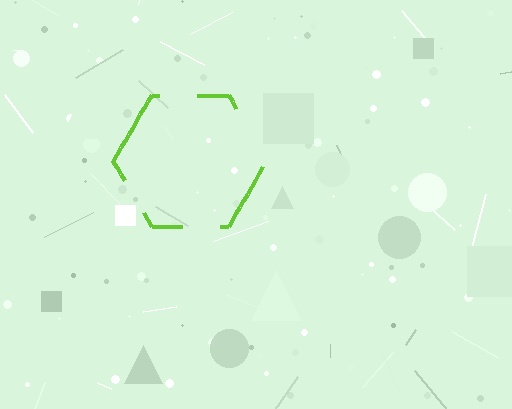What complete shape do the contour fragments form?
The contour fragments form a hexagon.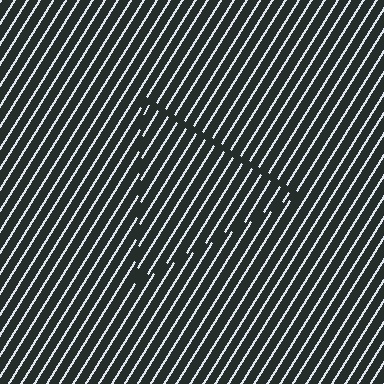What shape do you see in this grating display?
An illusory triangle. The interior of the shape contains the same grating, shifted by half a period — the contour is defined by the phase discontinuity where line-ends from the inner and outer gratings abut.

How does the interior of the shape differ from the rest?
The interior of the shape contains the same grating, shifted by half a period — the contour is defined by the phase discontinuity where line-ends from the inner and outer gratings abut.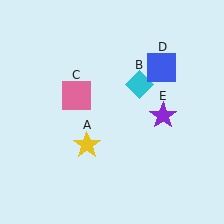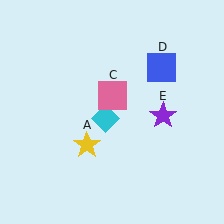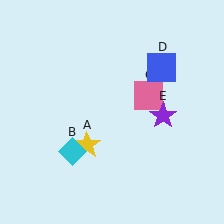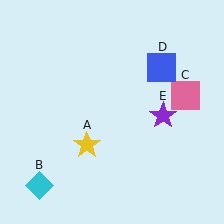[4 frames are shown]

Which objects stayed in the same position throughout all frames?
Yellow star (object A) and blue square (object D) and purple star (object E) remained stationary.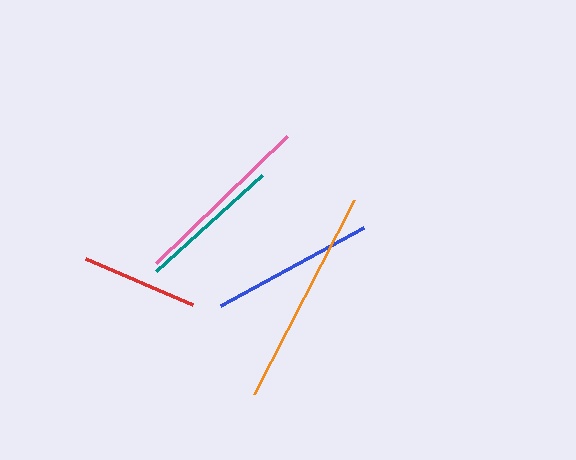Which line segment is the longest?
The orange line is the longest at approximately 218 pixels.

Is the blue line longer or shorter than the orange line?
The orange line is longer than the blue line.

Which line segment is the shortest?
The red line is the shortest at approximately 117 pixels.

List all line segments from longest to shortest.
From longest to shortest: orange, pink, blue, teal, red.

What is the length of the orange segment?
The orange segment is approximately 218 pixels long.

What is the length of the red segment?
The red segment is approximately 117 pixels long.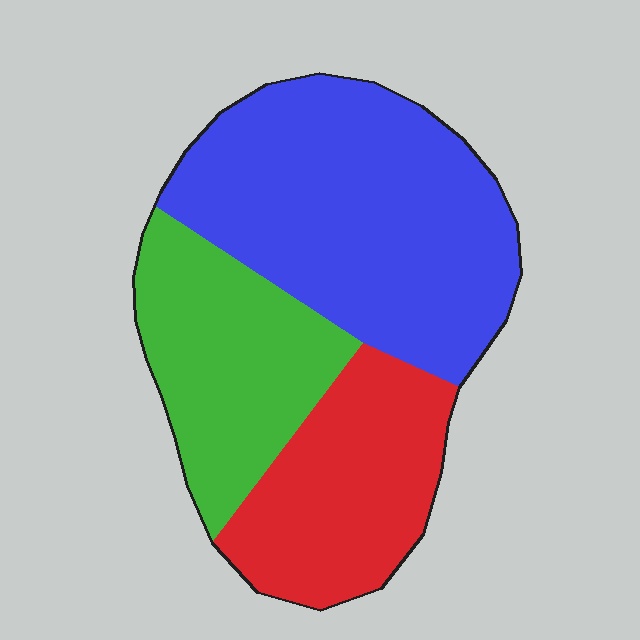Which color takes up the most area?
Blue, at roughly 50%.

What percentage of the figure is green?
Green takes up about one quarter (1/4) of the figure.